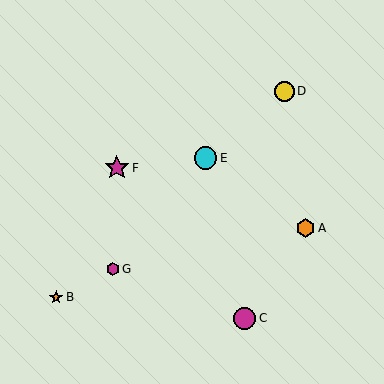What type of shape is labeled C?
Shape C is a magenta circle.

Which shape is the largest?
The magenta star (labeled F) is the largest.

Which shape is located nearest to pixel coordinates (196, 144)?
The cyan circle (labeled E) at (206, 158) is nearest to that location.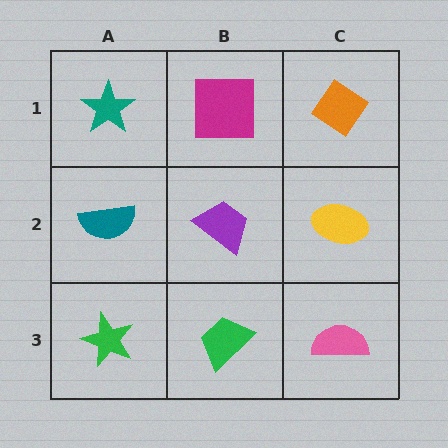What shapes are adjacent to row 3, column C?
A yellow ellipse (row 2, column C), a green trapezoid (row 3, column B).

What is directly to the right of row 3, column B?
A pink semicircle.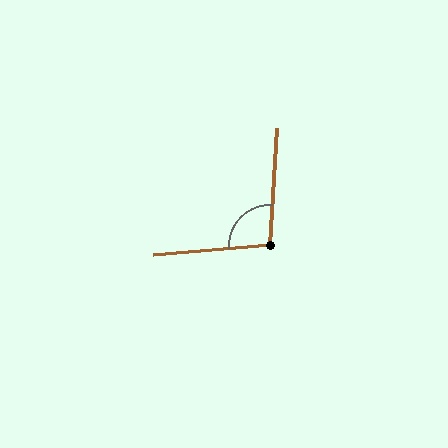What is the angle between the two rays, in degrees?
Approximately 98 degrees.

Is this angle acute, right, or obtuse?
It is obtuse.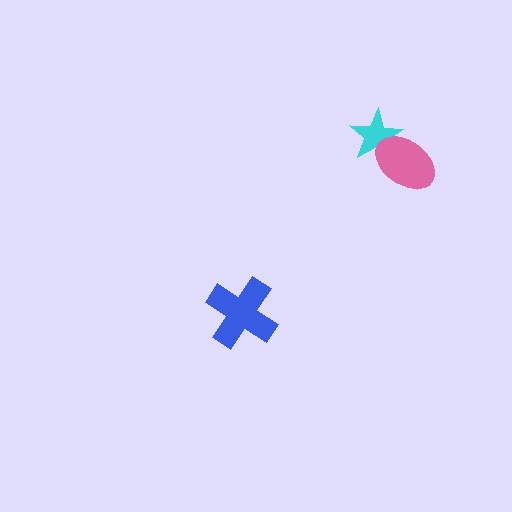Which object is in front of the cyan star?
The pink ellipse is in front of the cyan star.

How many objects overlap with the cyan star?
1 object overlaps with the cyan star.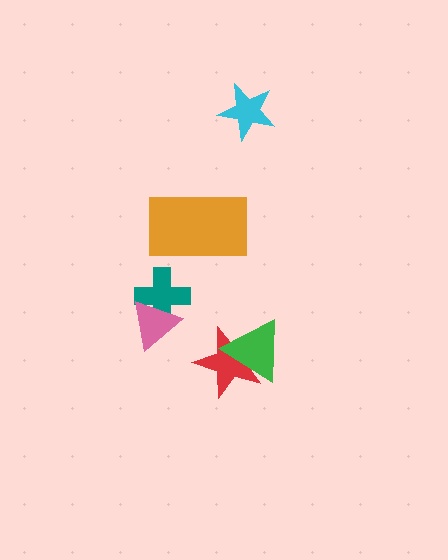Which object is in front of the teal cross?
The pink triangle is in front of the teal cross.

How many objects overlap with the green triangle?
1 object overlaps with the green triangle.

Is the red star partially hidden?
Yes, it is partially covered by another shape.